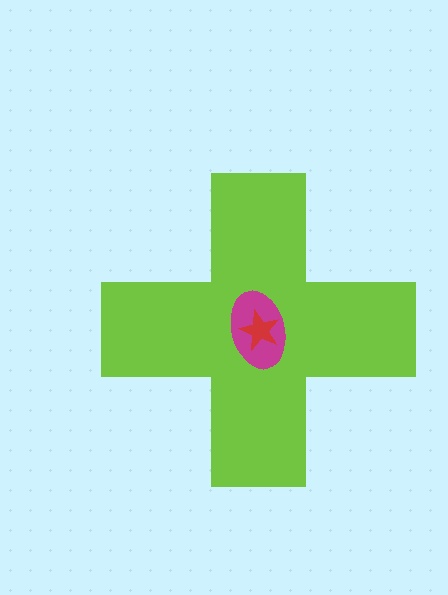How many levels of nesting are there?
3.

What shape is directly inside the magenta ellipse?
The red star.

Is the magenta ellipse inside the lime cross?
Yes.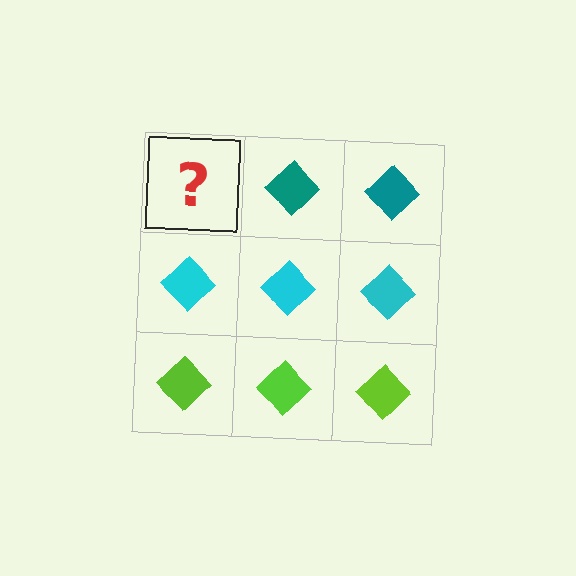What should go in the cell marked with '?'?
The missing cell should contain a teal diamond.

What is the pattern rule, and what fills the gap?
The rule is that each row has a consistent color. The gap should be filled with a teal diamond.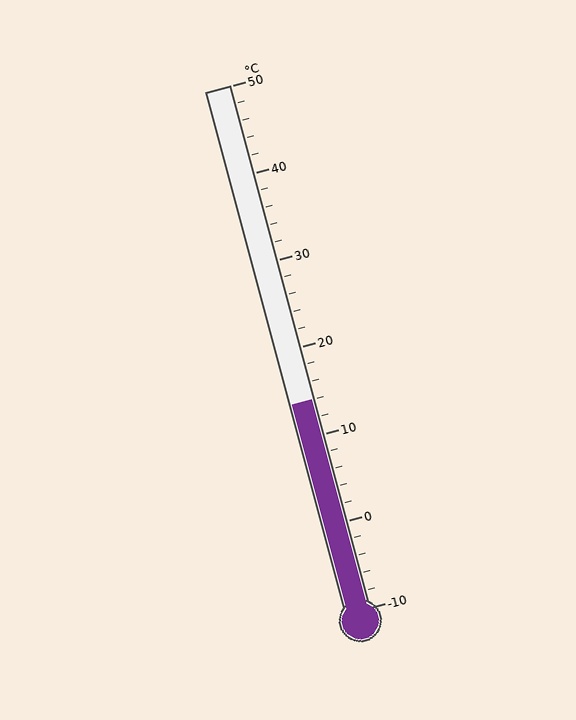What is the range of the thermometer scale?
The thermometer scale ranges from -10°C to 50°C.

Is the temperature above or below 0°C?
The temperature is above 0°C.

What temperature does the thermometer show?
The thermometer shows approximately 14°C.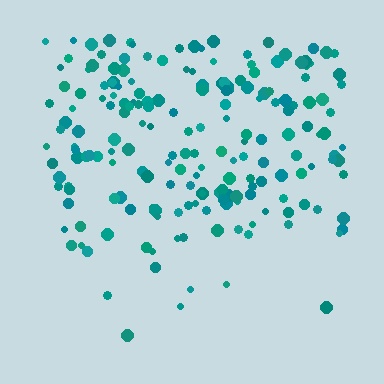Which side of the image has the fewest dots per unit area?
The bottom.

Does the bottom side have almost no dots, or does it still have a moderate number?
Still a moderate number, just noticeably fewer than the top.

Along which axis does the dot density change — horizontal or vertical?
Vertical.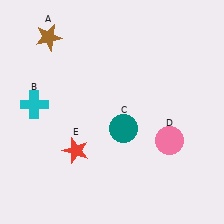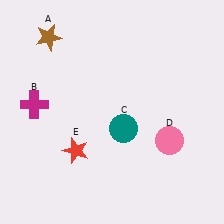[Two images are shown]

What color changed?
The cross (B) changed from cyan in Image 1 to magenta in Image 2.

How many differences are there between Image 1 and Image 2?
There is 1 difference between the two images.